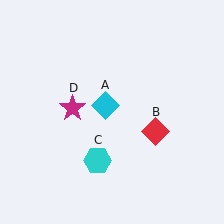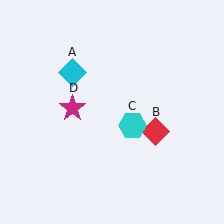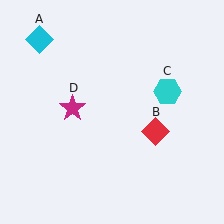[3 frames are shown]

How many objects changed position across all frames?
2 objects changed position: cyan diamond (object A), cyan hexagon (object C).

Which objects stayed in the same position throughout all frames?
Red diamond (object B) and magenta star (object D) remained stationary.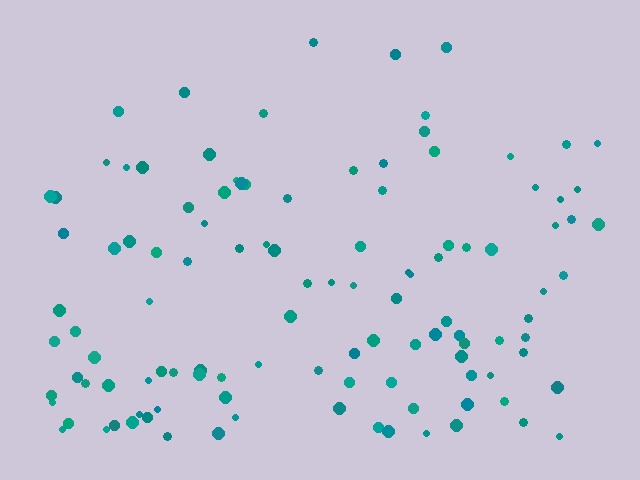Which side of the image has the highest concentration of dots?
The bottom.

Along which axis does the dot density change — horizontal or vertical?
Vertical.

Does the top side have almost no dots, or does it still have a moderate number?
Still a moderate number, just noticeably fewer than the bottom.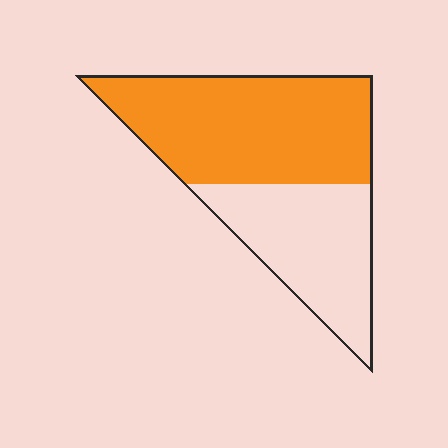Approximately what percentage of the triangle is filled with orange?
Approximately 60%.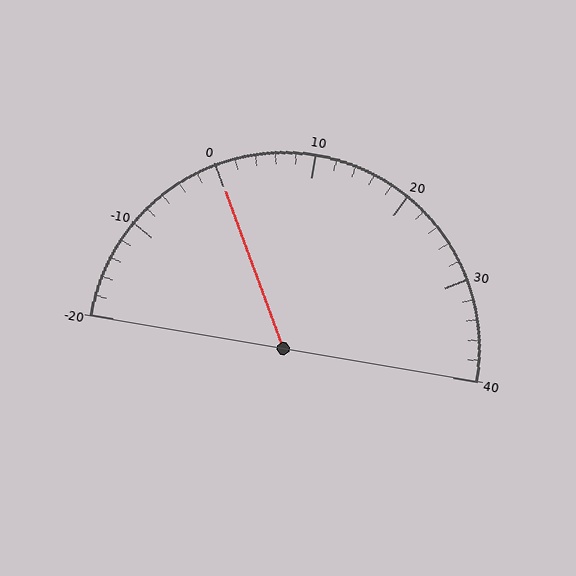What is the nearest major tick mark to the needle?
The nearest major tick mark is 0.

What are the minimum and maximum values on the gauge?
The gauge ranges from -20 to 40.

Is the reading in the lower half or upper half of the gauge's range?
The reading is in the lower half of the range (-20 to 40).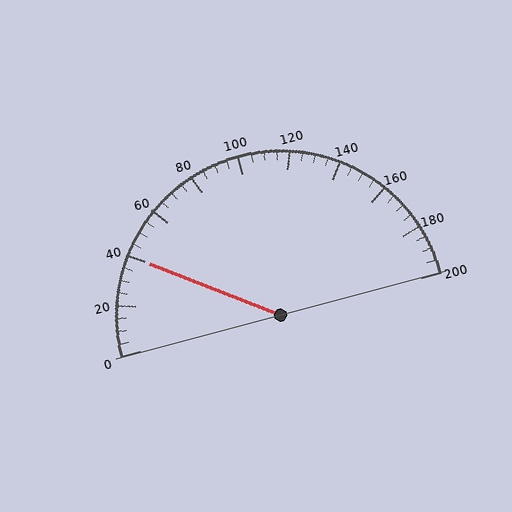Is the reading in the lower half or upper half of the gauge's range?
The reading is in the lower half of the range (0 to 200).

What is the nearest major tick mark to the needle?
The nearest major tick mark is 40.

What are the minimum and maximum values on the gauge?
The gauge ranges from 0 to 200.